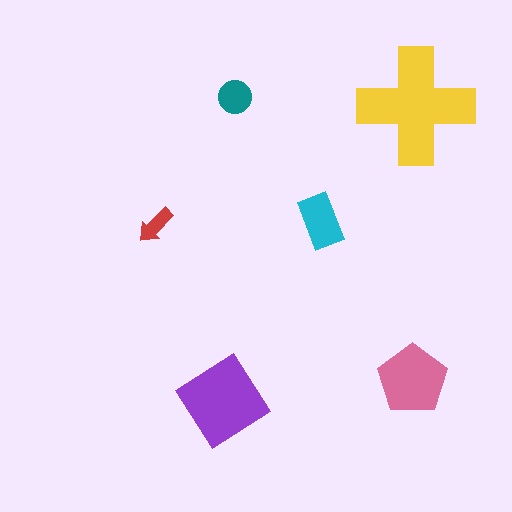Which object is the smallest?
The red arrow.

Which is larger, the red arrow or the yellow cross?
The yellow cross.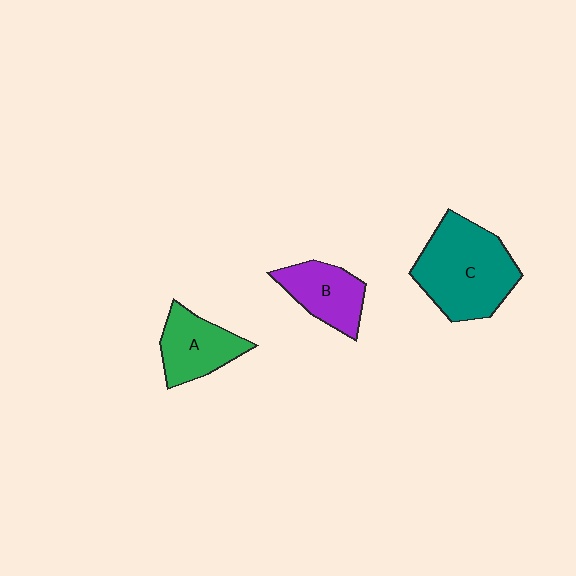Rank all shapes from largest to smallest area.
From largest to smallest: C (teal), A (green), B (purple).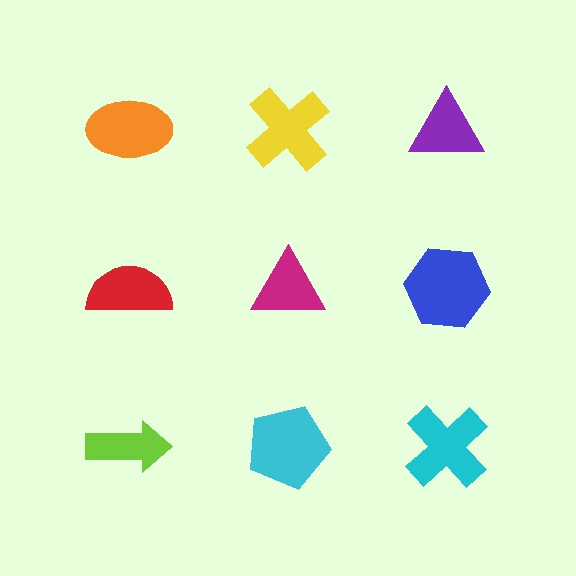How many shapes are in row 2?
3 shapes.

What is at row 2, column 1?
A red semicircle.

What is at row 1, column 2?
A yellow cross.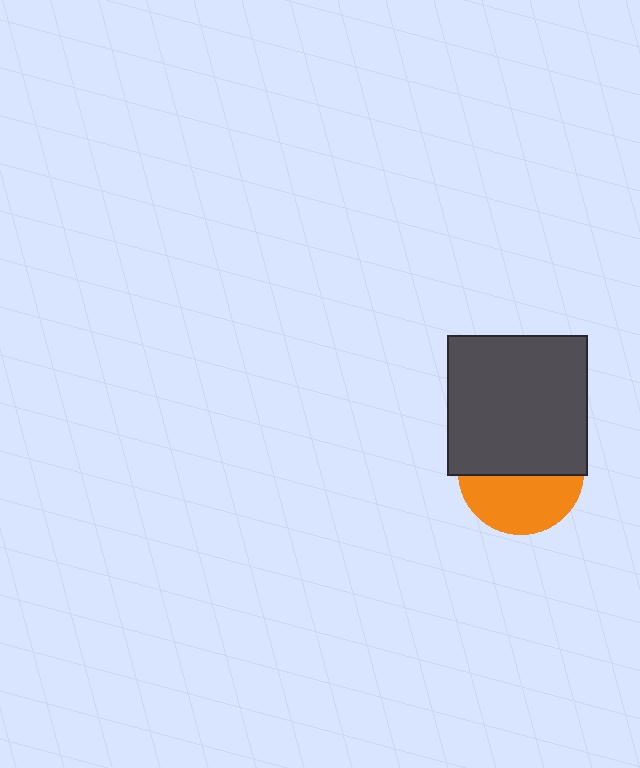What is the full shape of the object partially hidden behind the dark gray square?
The partially hidden object is an orange circle.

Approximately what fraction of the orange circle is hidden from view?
Roughly 54% of the orange circle is hidden behind the dark gray square.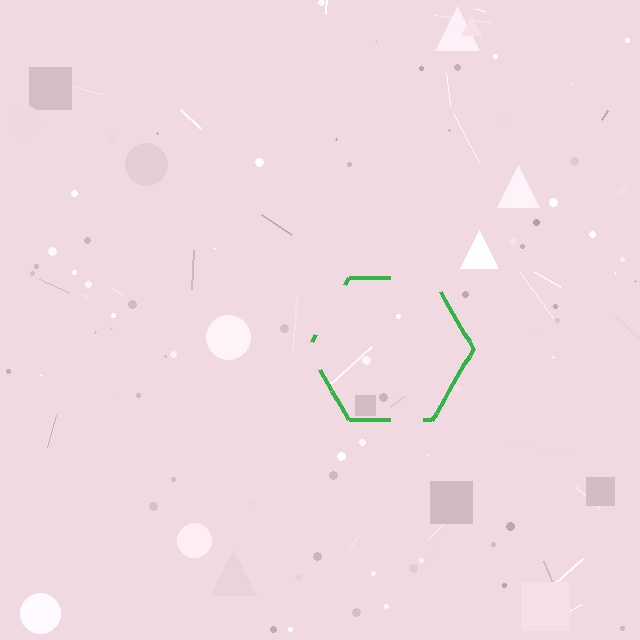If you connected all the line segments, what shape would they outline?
They would outline a hexagon.